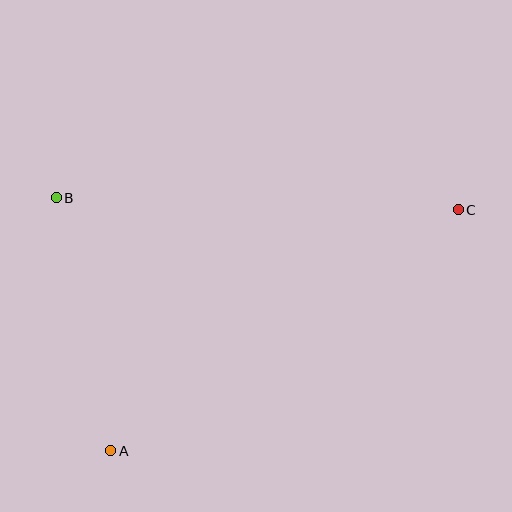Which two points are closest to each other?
Points A and B are closest to each other.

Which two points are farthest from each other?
Points A and C are farthest from each other.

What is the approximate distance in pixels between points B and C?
The distance between B and C is approximately 402 pixels.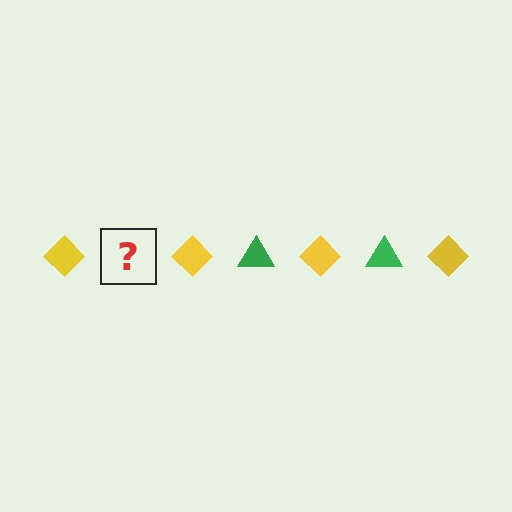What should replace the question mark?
The question mark should be replaced with a green triangle.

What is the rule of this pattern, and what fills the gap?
The rule is that the pattern alternates between yellow diamond and green triangle. The gap should be filled with a green triangle.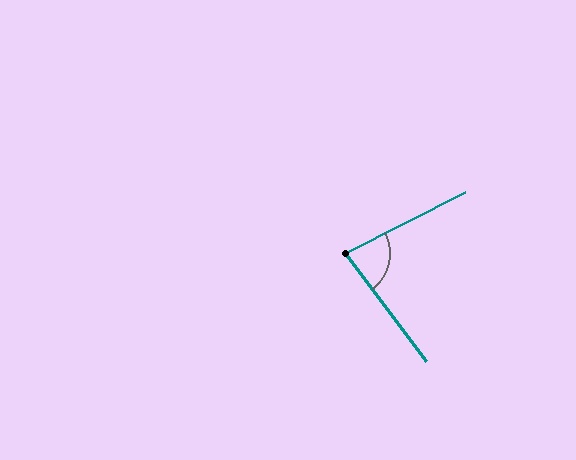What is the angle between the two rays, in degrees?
Approximately 80 degrees.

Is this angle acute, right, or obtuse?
It is acute.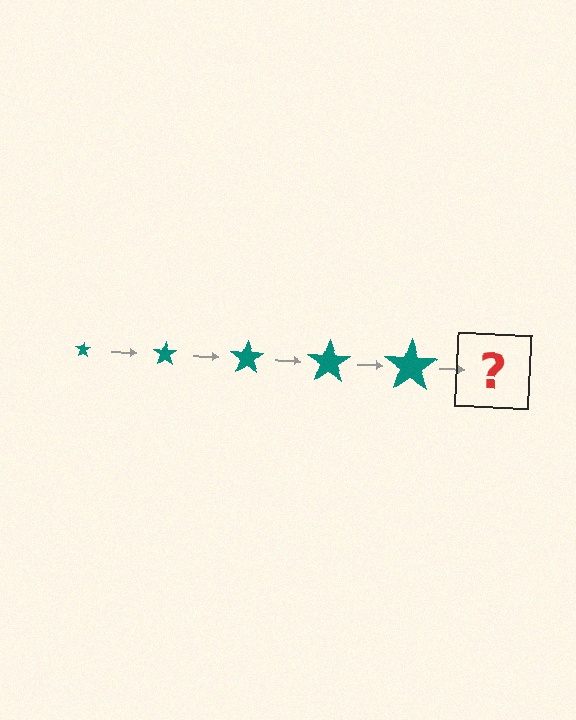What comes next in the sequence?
The next element should be a teal star, larger than the previous one.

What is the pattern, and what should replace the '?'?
The pattern is that the star gets progressively larger each step. The '?' should be a teal star, larger than the previous one.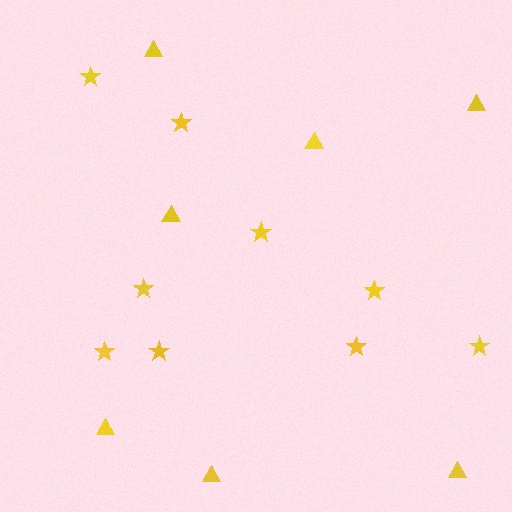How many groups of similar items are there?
There are 2 groups: one group of stars (9) and one group of triangles (7).